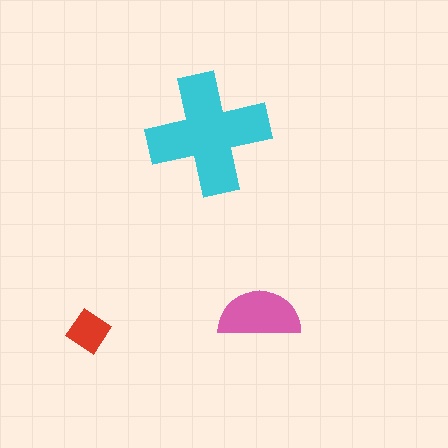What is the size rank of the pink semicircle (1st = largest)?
2nd.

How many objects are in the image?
There are 3 objects in the image.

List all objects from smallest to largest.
The red diamond, the pink semicircle, the cyan cross.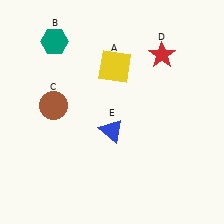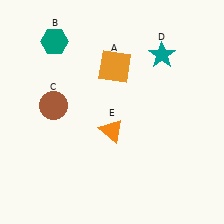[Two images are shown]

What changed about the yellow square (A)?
In Image 1, A is yellow. In Image 2, it changed to orange.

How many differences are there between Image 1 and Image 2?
There are 3 differences between the two images.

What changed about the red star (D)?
In Image 1, D is red. In Image 2, it changed to teal.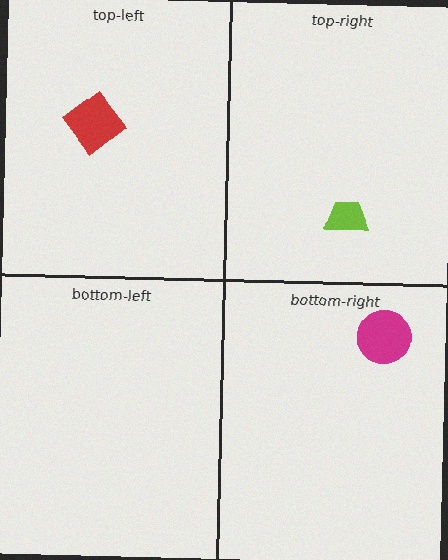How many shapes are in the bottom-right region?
1.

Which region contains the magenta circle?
The bottom-right region.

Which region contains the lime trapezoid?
The top-right region.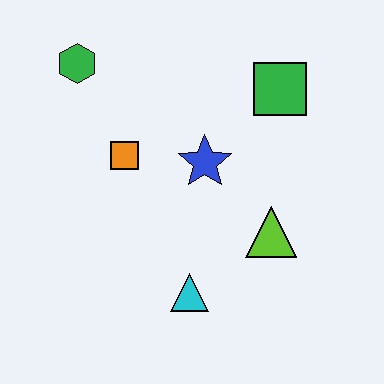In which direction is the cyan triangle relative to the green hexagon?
The cyan triangle is below the green hexagon.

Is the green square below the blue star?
No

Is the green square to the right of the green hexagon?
Yes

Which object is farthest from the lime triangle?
The green hexagon is farthest from the lime triangle.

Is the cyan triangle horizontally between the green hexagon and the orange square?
No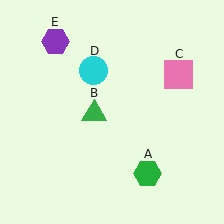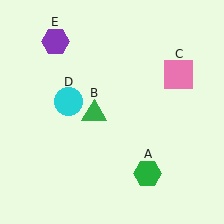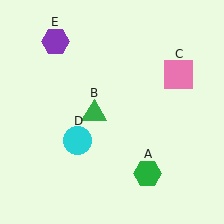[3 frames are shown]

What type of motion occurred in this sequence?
The cyan circle (object D) rotated counterclockwise around the center of the scene.